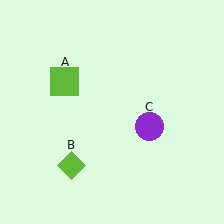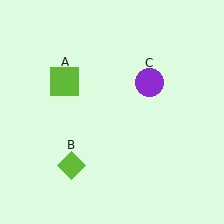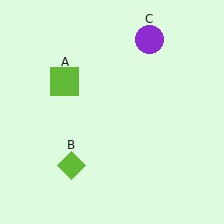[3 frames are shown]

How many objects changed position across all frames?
1 object changed position: purple circle (object C).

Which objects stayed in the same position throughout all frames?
Lime square (object A) and lime diamond (object B) remained stationary.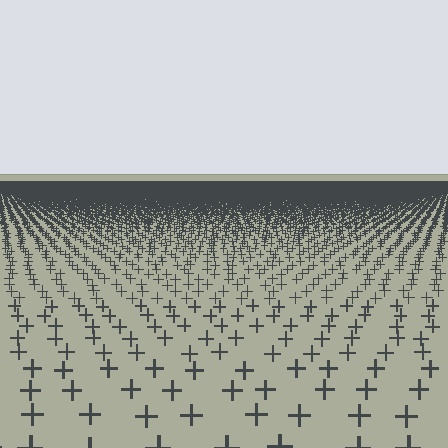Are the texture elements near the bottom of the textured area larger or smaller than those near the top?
Larger. Near the bottom, elements are closer to the viewer and appear at a bigger on-screen size.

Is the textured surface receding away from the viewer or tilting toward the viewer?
The surface is receding away from the viewer. Texture elements get smaller and denser toward the top.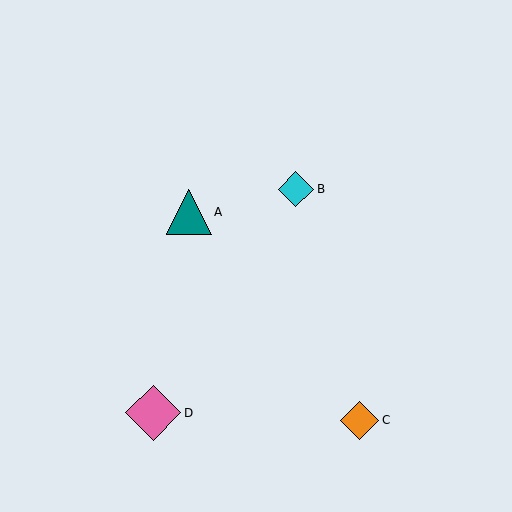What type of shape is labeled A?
Shape A is a teal triangle.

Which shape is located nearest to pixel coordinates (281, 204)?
The cyan diamond (labeled B) at (296, 189) is nearest to that location.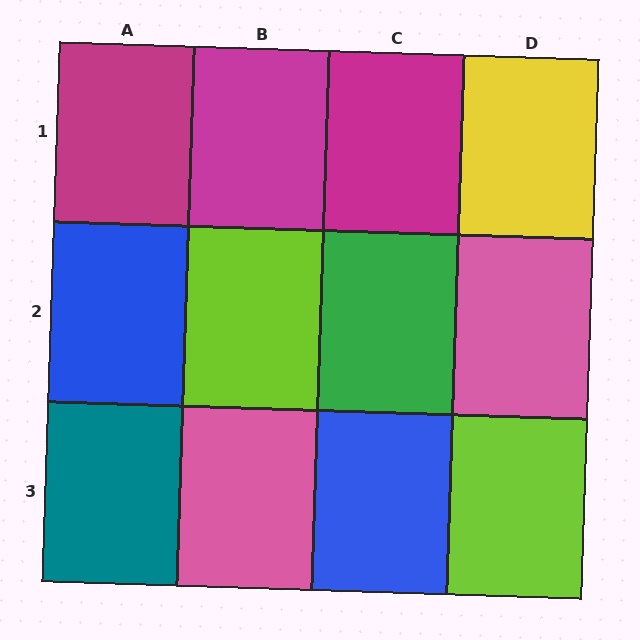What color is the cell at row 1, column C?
Magenta.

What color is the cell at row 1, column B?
Magenta.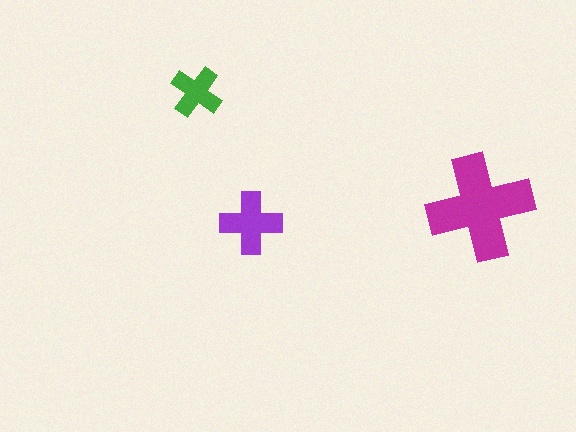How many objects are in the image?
There are 3 objects in the image.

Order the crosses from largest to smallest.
the magenta one, the purple one, the green one.